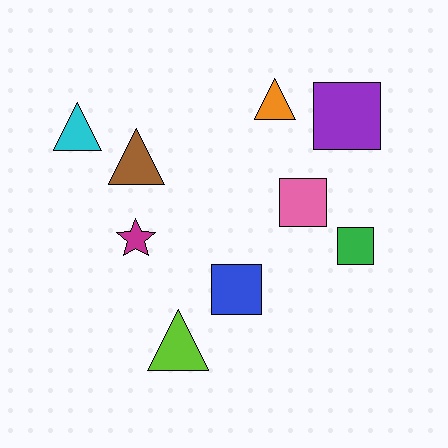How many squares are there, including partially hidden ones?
There are 4 squares.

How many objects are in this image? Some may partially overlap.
There are 9 objects.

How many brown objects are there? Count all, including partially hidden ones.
There is 1 brown object.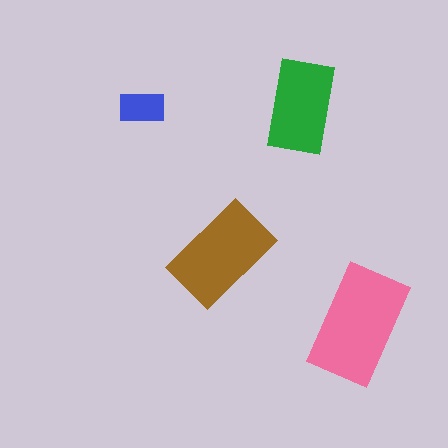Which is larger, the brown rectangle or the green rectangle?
The brown one.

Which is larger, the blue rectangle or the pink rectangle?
The pink one.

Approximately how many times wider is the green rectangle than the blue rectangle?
About 2 times wider.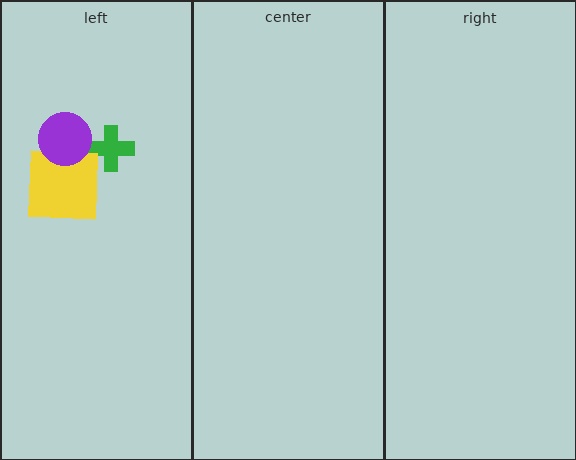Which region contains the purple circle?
The left region.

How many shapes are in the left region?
3.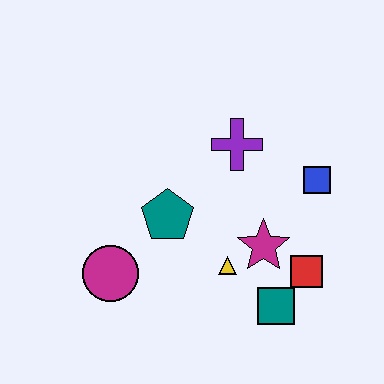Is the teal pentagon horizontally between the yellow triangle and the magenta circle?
Yes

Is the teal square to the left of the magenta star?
No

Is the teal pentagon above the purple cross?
No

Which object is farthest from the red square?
The magenta circle is farthest from the red square.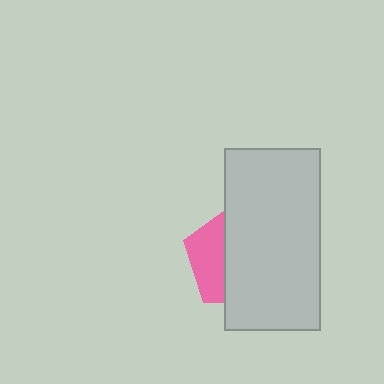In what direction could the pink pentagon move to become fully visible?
The pink pentagon could move left. That would shift it out from behind the light gray rectangle entirely.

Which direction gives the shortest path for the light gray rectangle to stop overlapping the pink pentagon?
Moving right gives the shortest separation.